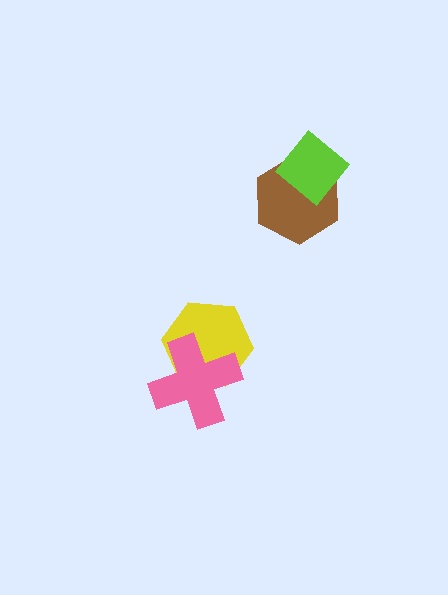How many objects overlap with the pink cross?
1 object overlaps with the pink cross.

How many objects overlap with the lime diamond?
1 object overlaps with the lime diamond.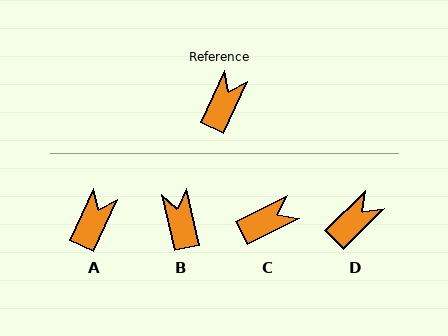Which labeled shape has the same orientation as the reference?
A.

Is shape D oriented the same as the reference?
No, it is off by about 20 degrees.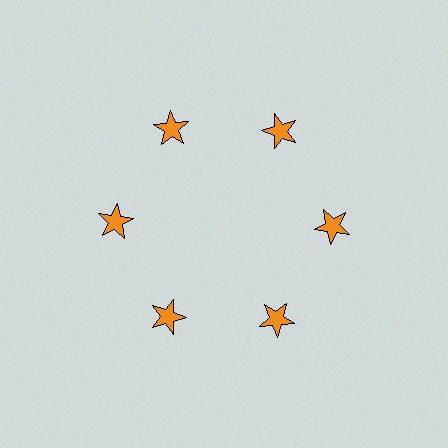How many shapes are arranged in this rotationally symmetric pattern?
There are 6 shapes, arranged in 6 groups of 1.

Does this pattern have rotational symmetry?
Yes, this pattern has 6-fold rotational symmetry. It looks the same after rotating 60 degrees around the center.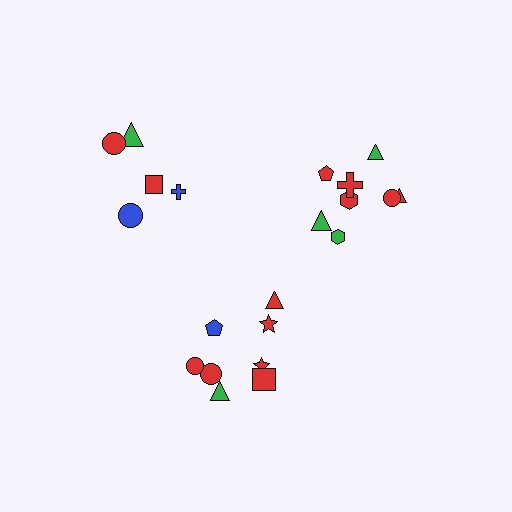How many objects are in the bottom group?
There are 8 objects.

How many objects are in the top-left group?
There are 5 objects.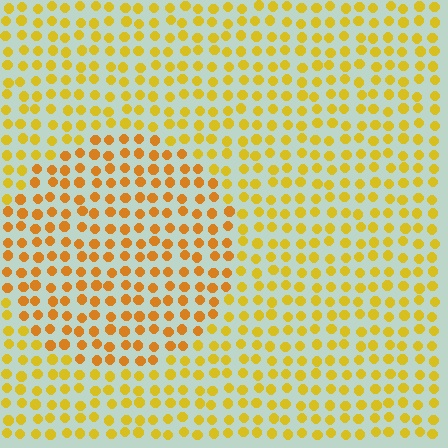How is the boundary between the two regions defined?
The boundary is defined purely by a slight shift in hue (about 21 degrees). Spacing, size, and orientation are identical on both sides.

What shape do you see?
I see a circle.